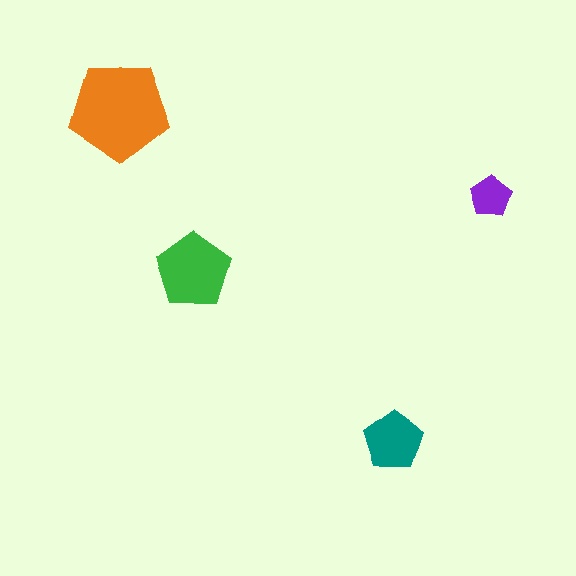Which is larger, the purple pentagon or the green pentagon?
The green one.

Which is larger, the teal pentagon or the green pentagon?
The green one.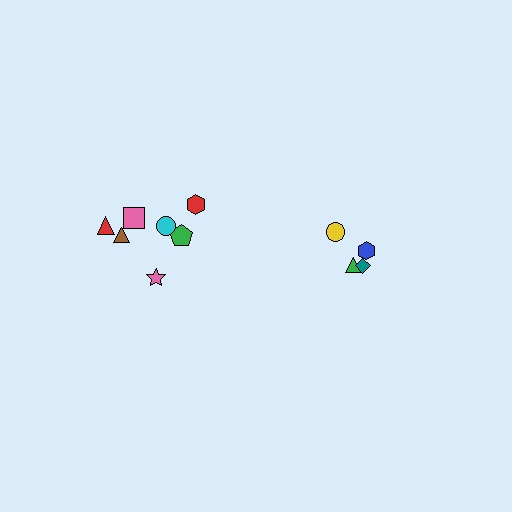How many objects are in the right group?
There are 4 objects.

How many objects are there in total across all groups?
There are 11 objects.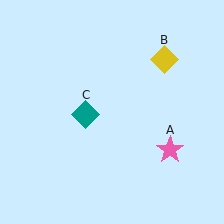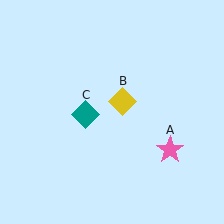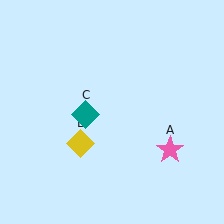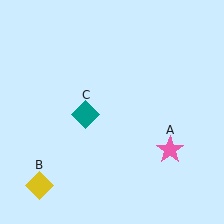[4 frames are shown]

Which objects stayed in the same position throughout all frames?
Pink star (object A) and teal diamond (object C) remained stationary.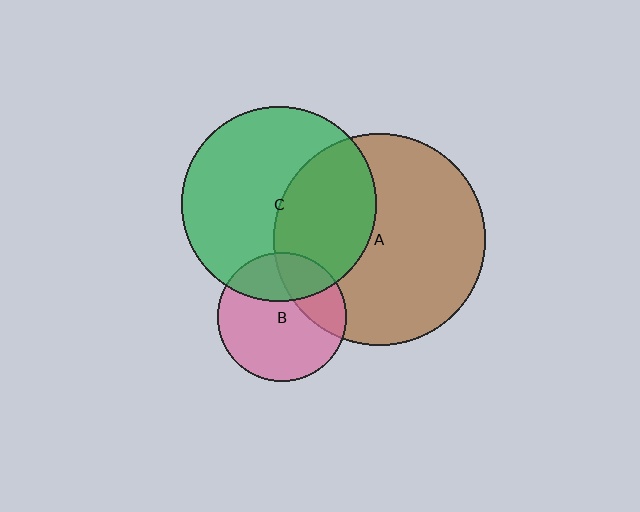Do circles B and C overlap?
Yes.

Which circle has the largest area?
Circle A (brown).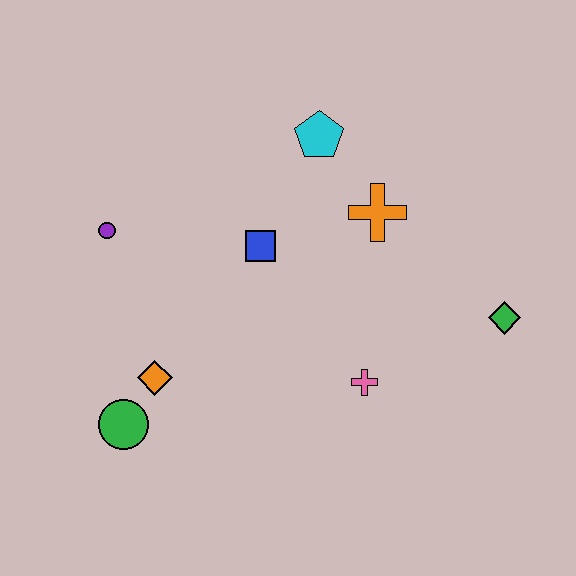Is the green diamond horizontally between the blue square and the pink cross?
No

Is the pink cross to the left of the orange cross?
Yes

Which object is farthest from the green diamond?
The purple circle is farthest from the green diamond.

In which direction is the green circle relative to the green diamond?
The green circle is to the left of the green diamond.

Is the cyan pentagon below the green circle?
No